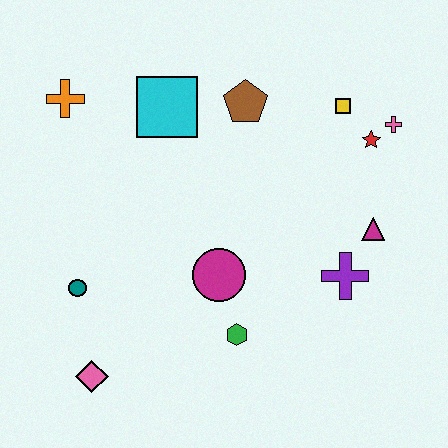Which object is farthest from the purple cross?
The orange cross is farthest from the purple cross.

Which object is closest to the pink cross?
The red star is closest to the pink cross.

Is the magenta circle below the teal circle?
No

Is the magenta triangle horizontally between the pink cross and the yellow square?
Yes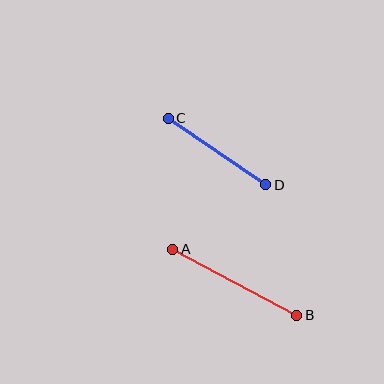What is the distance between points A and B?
The distance is approximately 140 pixels.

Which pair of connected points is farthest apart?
Points A and B are farthest apart.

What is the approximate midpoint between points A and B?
The midpoint is at approximately (235, 282) pixels.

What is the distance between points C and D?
The distance is approximately 118 pixels.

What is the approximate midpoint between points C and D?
The midpoint is at approximately (217, 152) pixels.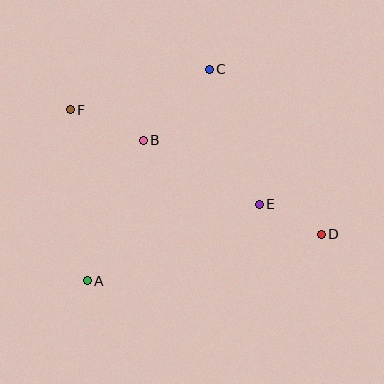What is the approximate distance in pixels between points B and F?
The distance between B and F is approximately 79 pixels.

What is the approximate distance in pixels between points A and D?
The distance between A and D is approximately 238 pixels.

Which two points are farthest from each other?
Points D and F are farthest from each other.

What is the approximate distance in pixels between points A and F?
The distance between A and F is approximately 172 pixels.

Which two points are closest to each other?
Points D and E are closest to each other.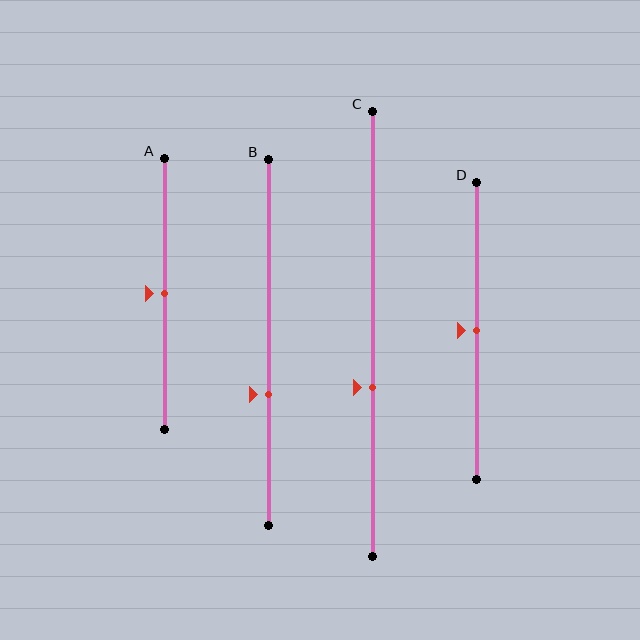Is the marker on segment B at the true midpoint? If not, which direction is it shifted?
No, the marker on segment B is shifted downward by about 14% of the segment length.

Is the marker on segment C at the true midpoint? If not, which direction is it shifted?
No, the marker on segment C is shifted downward by about 12% of the segment length.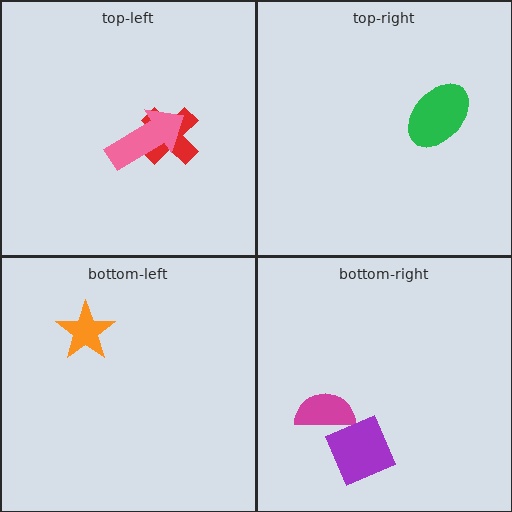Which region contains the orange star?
The bottom-left region.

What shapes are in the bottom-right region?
The magenta semicircle, the purple square.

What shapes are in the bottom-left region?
The orange star.